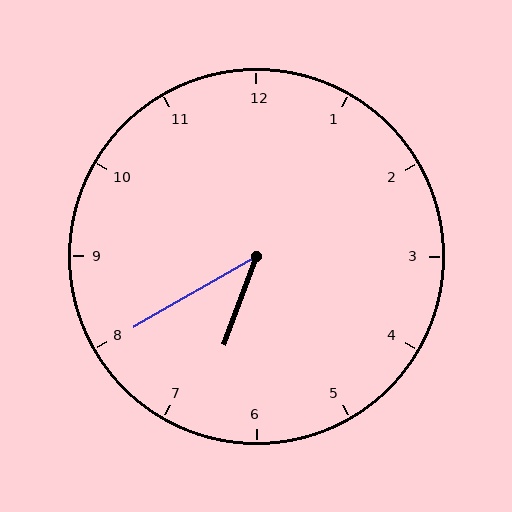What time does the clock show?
6:40.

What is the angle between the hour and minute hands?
Approximately 40 degrees.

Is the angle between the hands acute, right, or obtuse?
It is acute.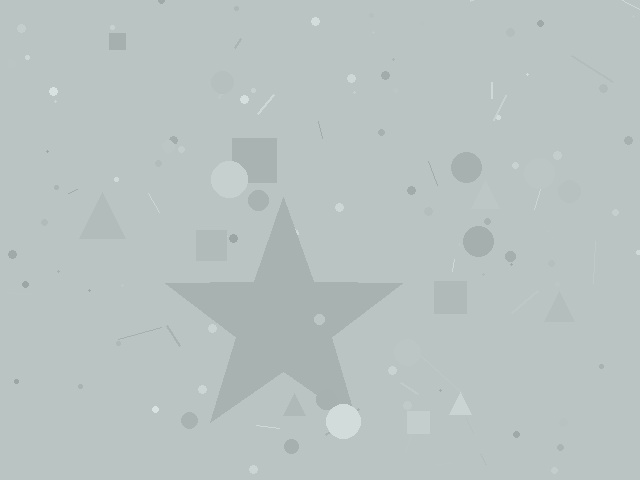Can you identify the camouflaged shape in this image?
The camouflaged shape is a star.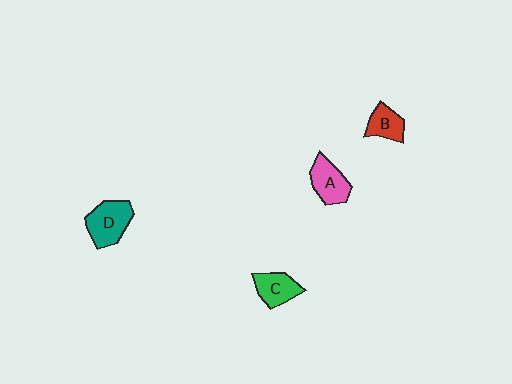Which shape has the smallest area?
Shape B (red).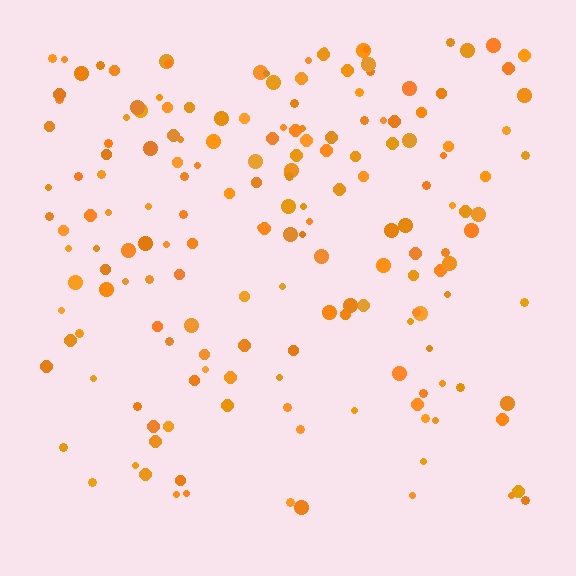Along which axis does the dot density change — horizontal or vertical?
Vertical.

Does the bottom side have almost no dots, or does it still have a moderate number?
Still a moderate number, just noticeably fewer than the top.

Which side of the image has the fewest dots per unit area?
The bottom.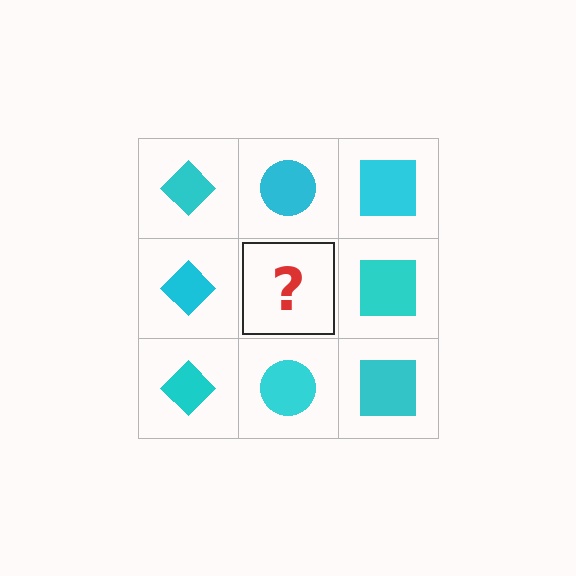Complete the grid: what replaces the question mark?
The question mark should be replaced with a cyan circle.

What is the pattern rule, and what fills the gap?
The rule is that each column has a consistent shape. The gap should be filled with a cyan circle.